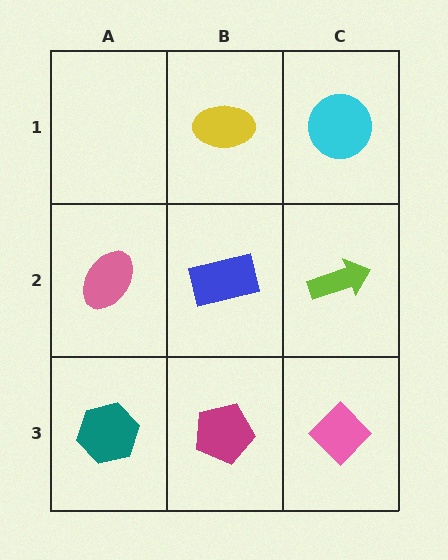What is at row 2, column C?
A lime arrow.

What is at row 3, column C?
A pink diamond.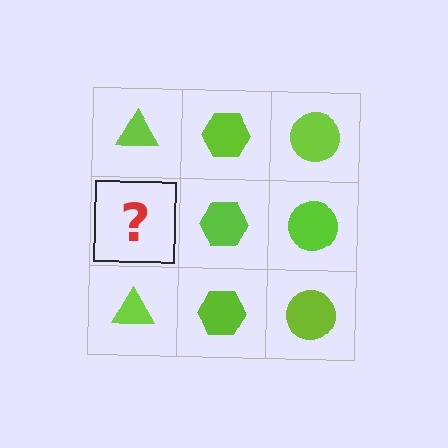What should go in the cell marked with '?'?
The missing cell should contain a lime triangle.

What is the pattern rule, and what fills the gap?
The rule is that each column has a consistent shape. The gap should be filled with a lime triangle.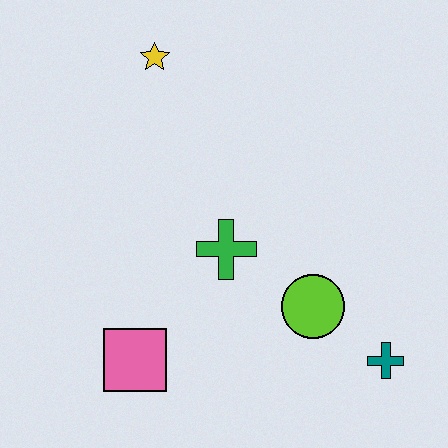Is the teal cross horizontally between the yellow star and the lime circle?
No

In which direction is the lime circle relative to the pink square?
The lime circle is to the right of the pink square.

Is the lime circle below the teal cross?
No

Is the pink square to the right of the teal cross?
No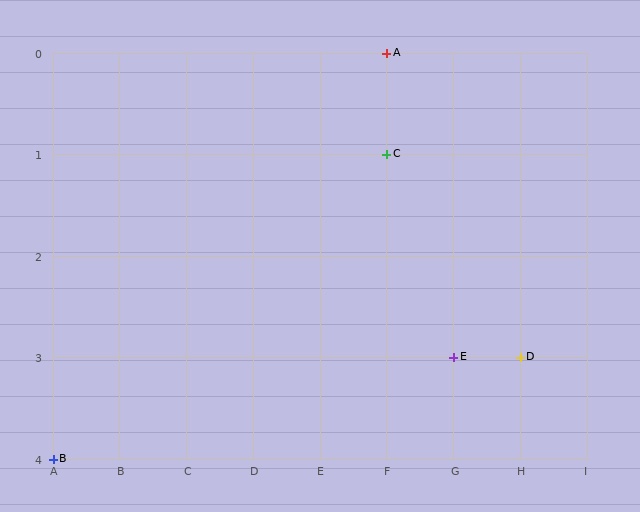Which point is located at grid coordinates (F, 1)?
Point C is at (F, 1).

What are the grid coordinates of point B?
Point B is at grid coordinates (A, 4).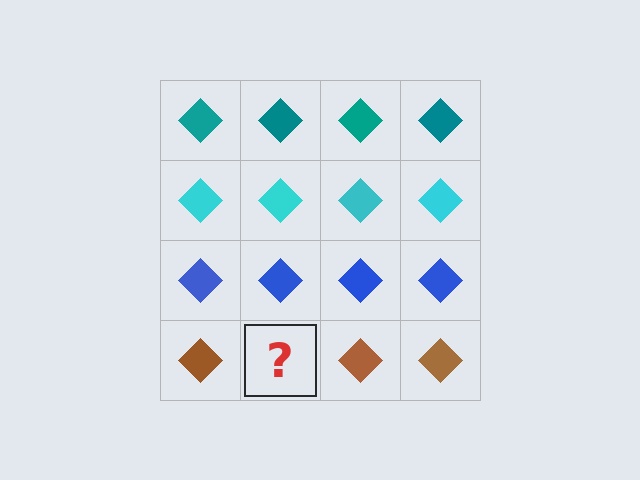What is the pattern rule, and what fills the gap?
The rule is that each row has a consistent color. The gap should be filled with a brown diamond.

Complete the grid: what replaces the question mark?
The question mark should be replaced with a brown diamond.